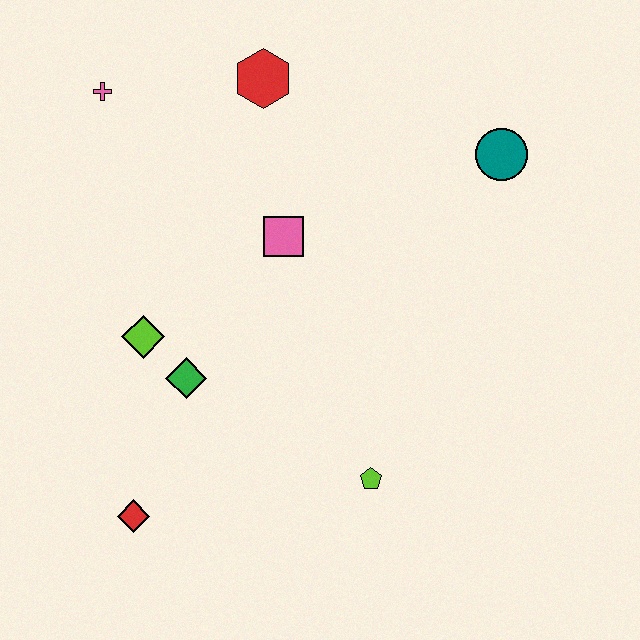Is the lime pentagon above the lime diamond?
No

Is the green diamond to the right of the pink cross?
Yes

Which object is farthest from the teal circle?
The red diamond is farthest from the teal circle.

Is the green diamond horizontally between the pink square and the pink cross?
Yes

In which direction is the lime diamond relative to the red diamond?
The lime diamond is above the red diamond.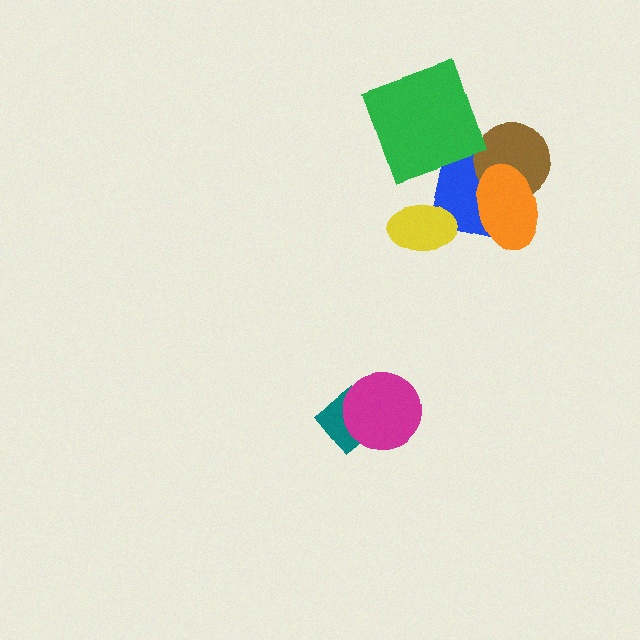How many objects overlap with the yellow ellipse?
1 object overlaps with the yellow ellipse.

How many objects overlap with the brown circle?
2 objects overlap with the brown circle.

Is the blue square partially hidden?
Yes, it is partially covered by another shape.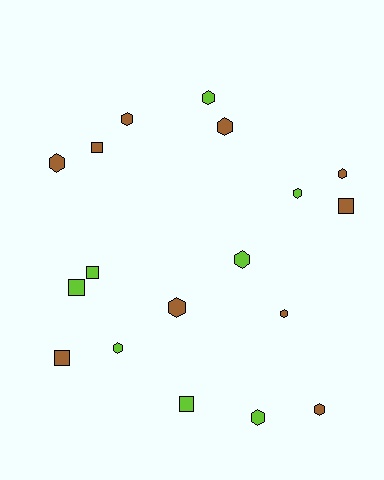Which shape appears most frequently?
Hexagon, with 12 objects.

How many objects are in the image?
There are 18 objects.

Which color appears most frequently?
Brown, with 10 objects.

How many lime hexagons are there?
There are 5 lime hexagons.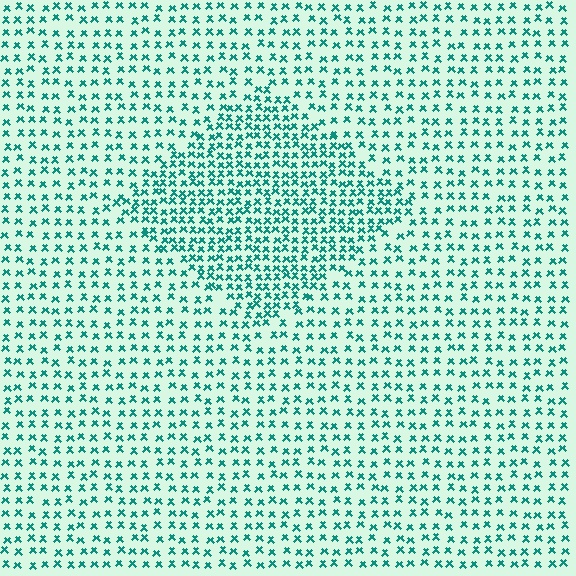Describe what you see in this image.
The image contains small teal elements arranged at two different densities. A diamond-shaped region is visible where the elements are more densely packed than the surrounding area.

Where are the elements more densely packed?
The elements are more densely packed inside the diamond boundary.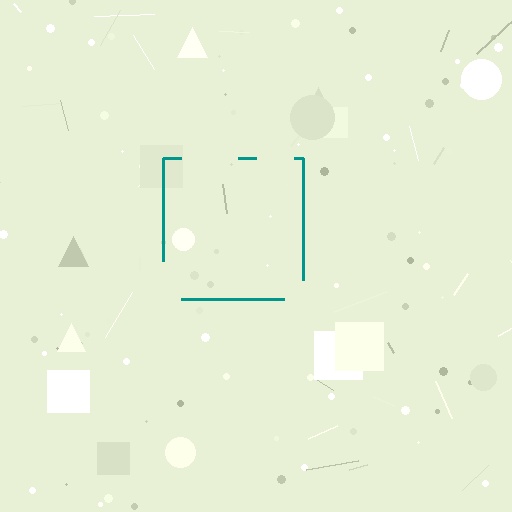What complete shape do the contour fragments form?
The contour fragments form a square.